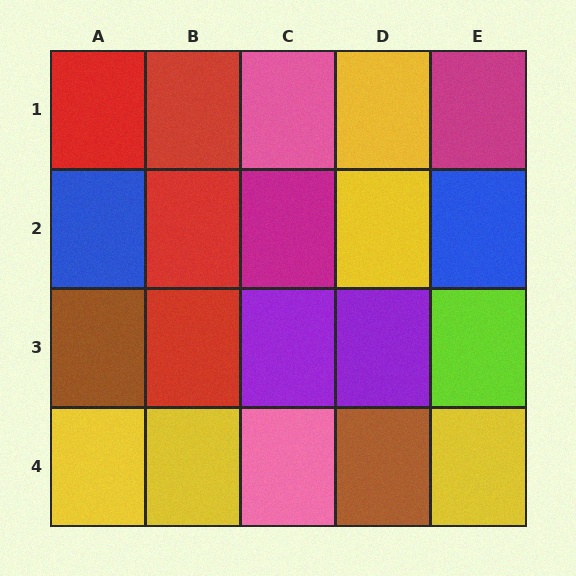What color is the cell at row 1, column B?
Red.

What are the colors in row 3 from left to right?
Brown, red, purple, purple, lime.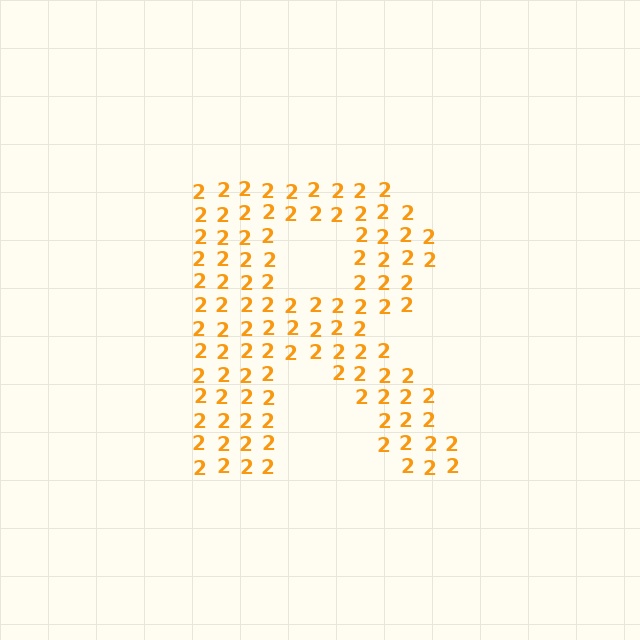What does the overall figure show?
The overall figure shows the letter R.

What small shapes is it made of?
It is made of small digit 2's.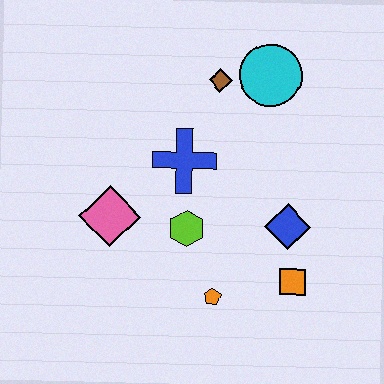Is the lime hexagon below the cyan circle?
Yes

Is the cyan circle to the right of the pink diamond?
Yes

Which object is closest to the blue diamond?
The orange square is closest to the blue diamond.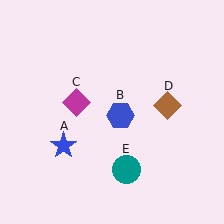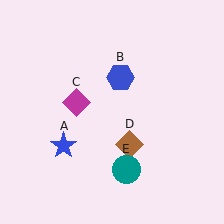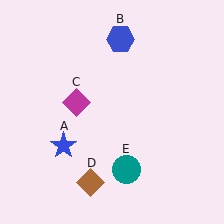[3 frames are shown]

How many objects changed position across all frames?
2 objects changed position: blue hexagon (object B), brown diamond (object D).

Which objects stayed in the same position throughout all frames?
Blue star (object A) and magenta diamond (object C) and teal circle (object E) remained stationary.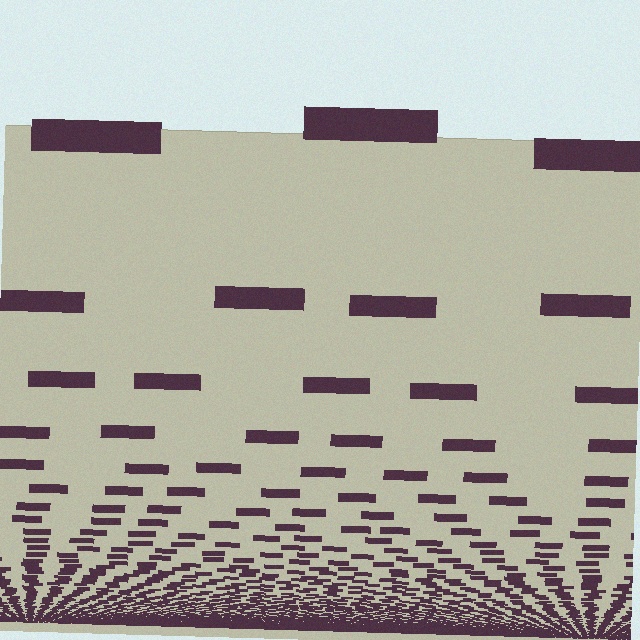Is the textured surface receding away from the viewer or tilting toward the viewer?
The surface appears to tilt toward the viewer. Texture elements get larger and sparser toward the top.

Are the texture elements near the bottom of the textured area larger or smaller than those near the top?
Smaller. The gradient is inverted — elements near the bottom are smaller and denser.